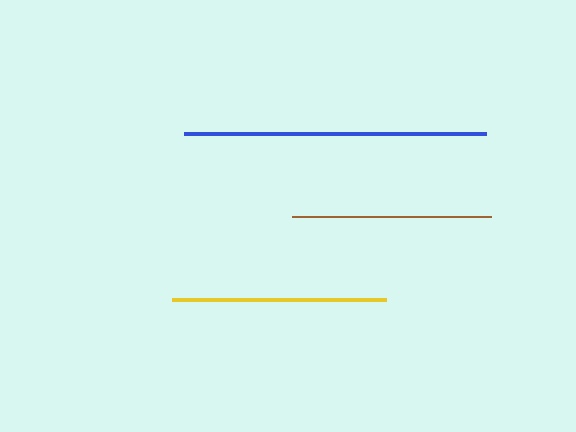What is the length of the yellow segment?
The yellow segment is approximately 215 pixels long.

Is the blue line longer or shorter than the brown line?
The blue line is longer than the brown line.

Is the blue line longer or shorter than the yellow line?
The blue line is longer than the yellow line.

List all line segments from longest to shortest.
From longest to shortest: blue, yellow, brown.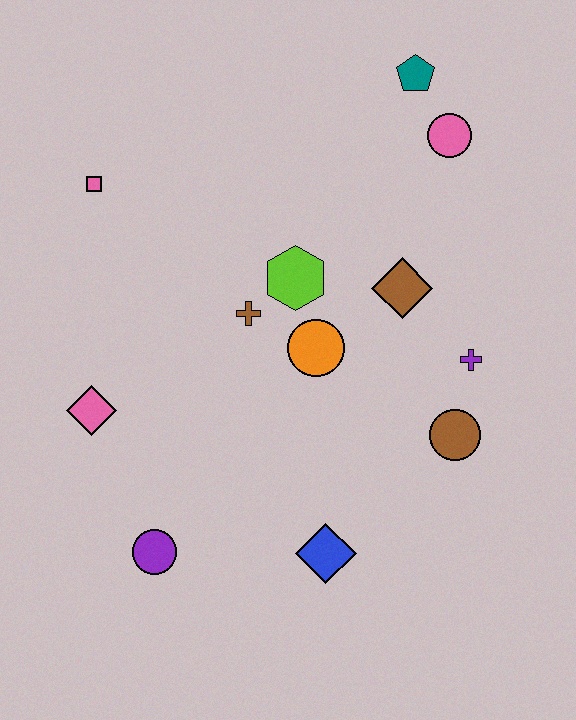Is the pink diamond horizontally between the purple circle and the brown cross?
No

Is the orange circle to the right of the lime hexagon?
Yes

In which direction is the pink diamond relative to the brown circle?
The pink diamond is to the left of the brown circle.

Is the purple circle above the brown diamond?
No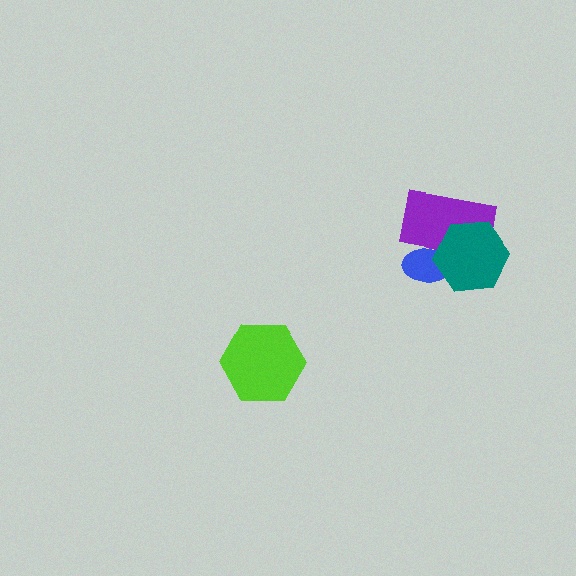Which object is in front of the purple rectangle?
The teal hexagon is in front of the purple rectangle.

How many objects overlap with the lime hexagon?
0 objects overlap with the lime hexagon.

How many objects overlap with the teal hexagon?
2 objects overlap with the teal hexagon.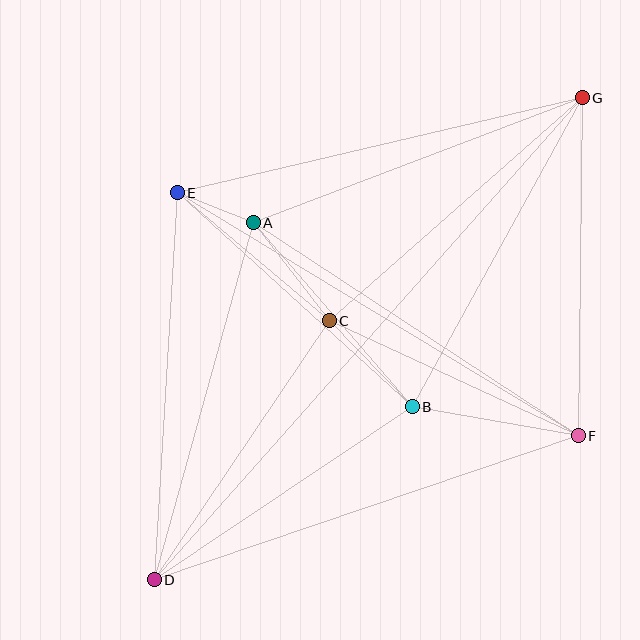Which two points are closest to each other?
Points A and E are closest to each other.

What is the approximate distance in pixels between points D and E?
The distance between D and E is approximately 388 pixels.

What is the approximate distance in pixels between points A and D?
The distance between A and D is approximately 370 pixels.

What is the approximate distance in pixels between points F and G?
The distance between F and G is approximately 338 pixels.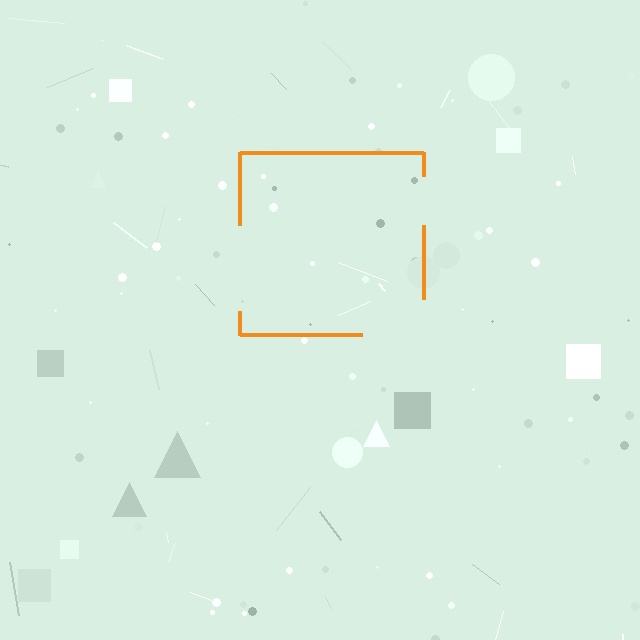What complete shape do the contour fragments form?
The contour fragments form a square.